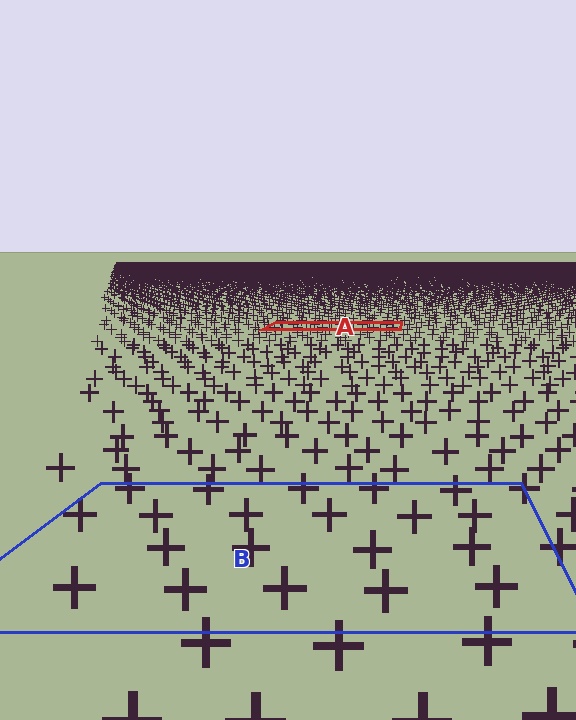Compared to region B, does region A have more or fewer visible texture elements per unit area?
Region A has more texture elements per unit area — they are packed more densely because it is farther away.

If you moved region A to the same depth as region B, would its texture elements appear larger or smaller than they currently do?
They would appear larger. At a closer depth, the same texture elements are projected at a bigger on-screen size.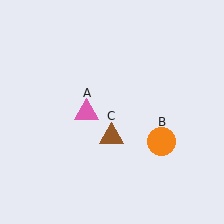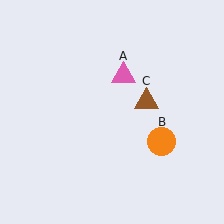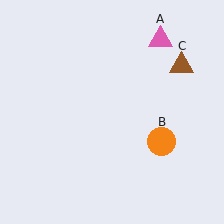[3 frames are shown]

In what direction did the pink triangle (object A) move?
The pink triangle (object A) moved up and to the right.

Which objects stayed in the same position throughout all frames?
Orange circle (object B) remained stationary.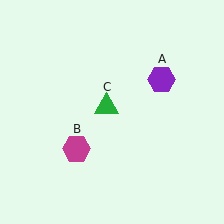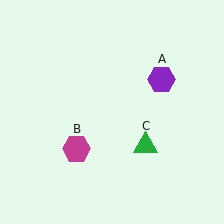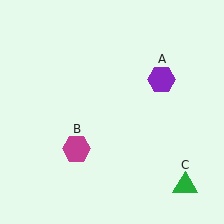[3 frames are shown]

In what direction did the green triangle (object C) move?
The green triangle (object C) moved down and to the right.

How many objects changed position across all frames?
1 object changed position: green triangle (object C).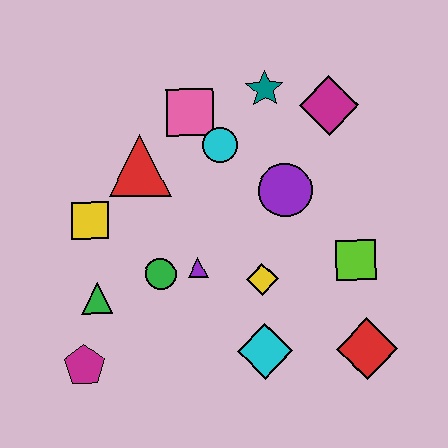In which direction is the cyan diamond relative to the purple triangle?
The cyan diamond is below the purple triangle.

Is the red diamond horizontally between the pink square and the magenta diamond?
No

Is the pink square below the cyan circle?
No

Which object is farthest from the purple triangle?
The magenta diamond is farthest from the purple triangle.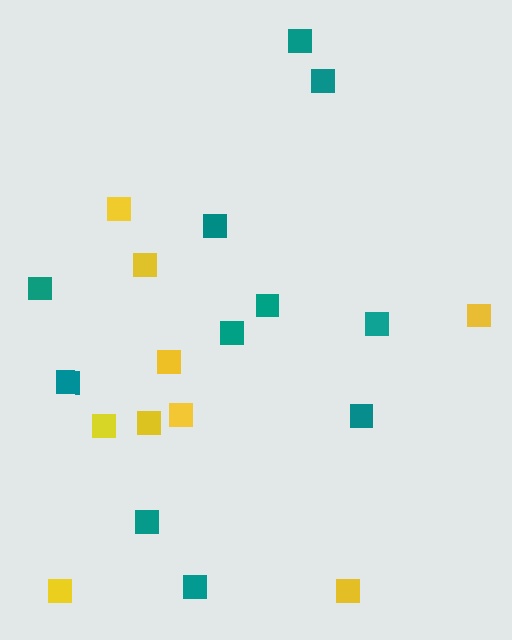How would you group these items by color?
There are 2 groups: one group of teal squares (11) and one group of yellow squares (9).